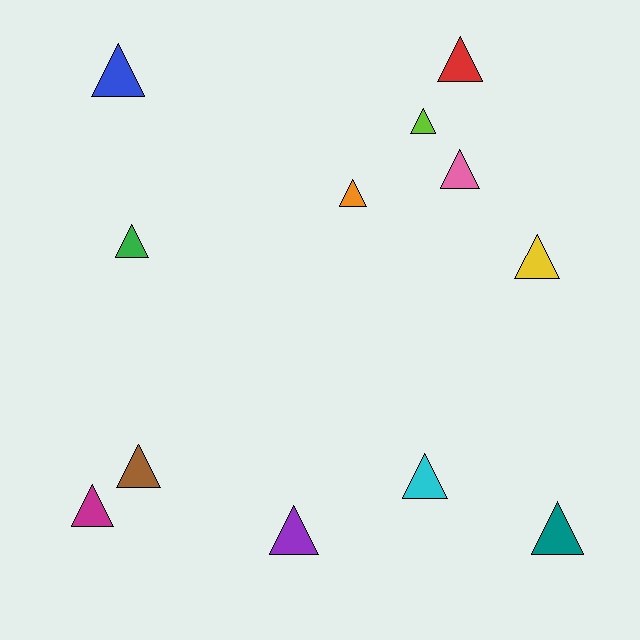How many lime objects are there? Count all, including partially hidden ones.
There is 1 lime object.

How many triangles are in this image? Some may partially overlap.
There are 12 triangles.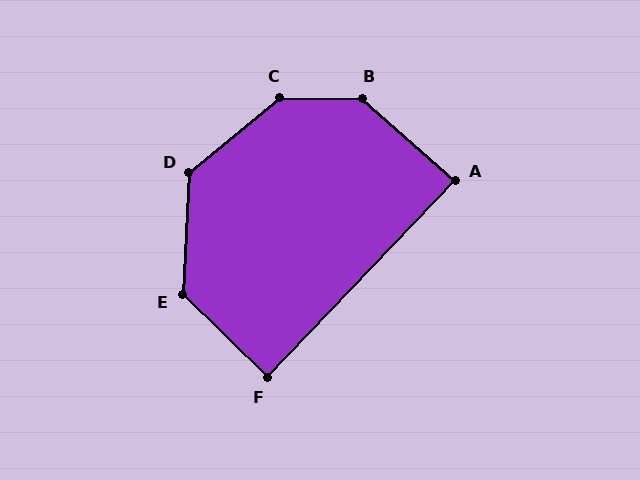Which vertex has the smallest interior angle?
A, at approximately 88 degrees.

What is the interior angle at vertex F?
Approximately 89 degrees (approximately right).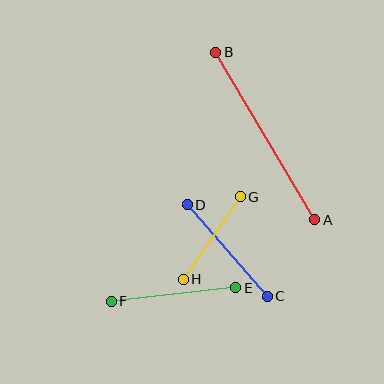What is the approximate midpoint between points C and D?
The midpoint is at approximately (227, 250) pixels.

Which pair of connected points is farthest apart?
Points A and B are farthest apart.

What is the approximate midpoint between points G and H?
The midpoint is at approximately (212, 238) pixels.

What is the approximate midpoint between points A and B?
The midpoint is at approximately (265, 136) pixels.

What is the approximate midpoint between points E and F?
The midpoint is at approximately (174, 294) pixels.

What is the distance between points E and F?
The distance is approximately 125 pixels.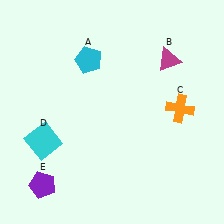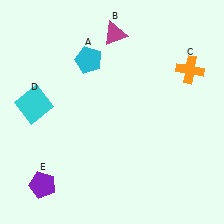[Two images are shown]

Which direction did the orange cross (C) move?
The orange cross (C) moved up.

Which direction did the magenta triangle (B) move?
The magenta triangle (B) moved left.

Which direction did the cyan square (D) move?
The cyan square (D) moved up.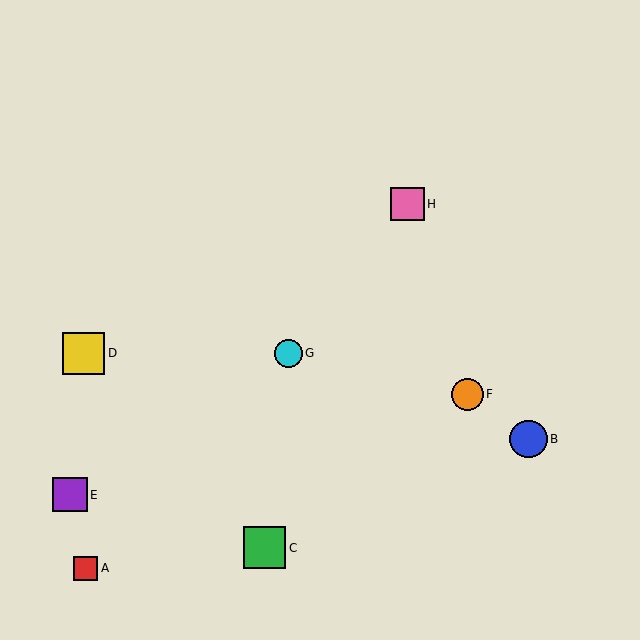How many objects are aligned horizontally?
2 objects (D, G) are aligned horizontally.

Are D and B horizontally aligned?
No, D is at y≈353 and B is at y≈439.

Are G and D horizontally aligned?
Yes, both are at y≈353.